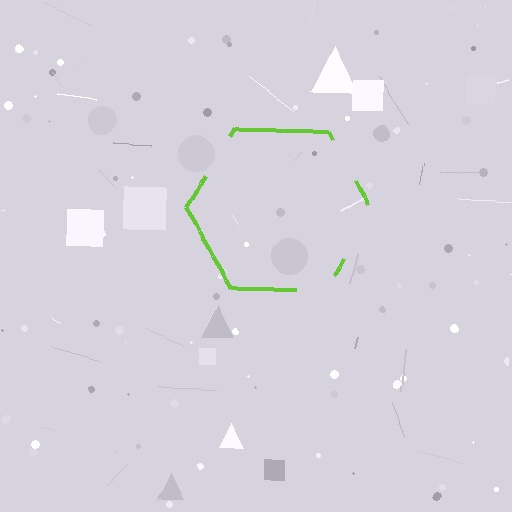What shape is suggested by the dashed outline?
The dashed outline suggests a hexagon.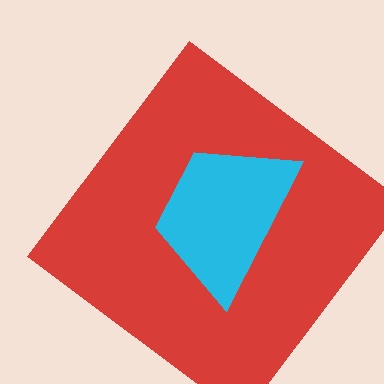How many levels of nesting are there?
2.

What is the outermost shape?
The red diamond.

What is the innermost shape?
The cyan trapezoid.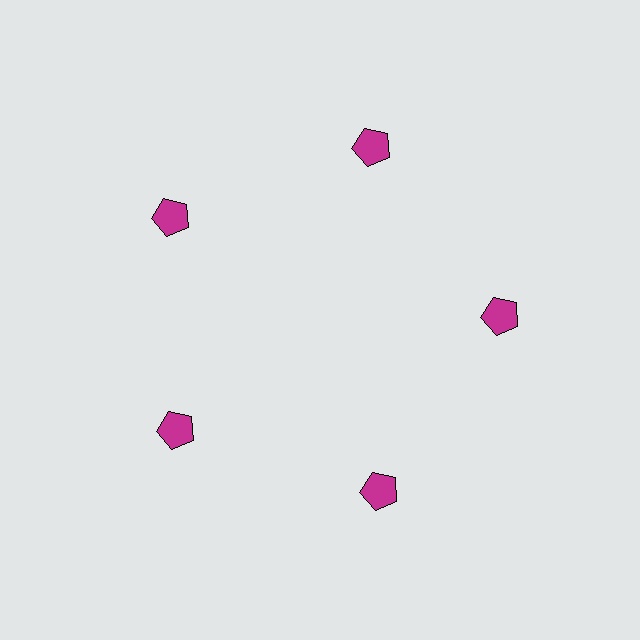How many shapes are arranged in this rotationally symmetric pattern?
There are 5 shapes, arranged in 5 groups of 1.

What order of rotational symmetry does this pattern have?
This pattern has 5-fold rotational symmetry.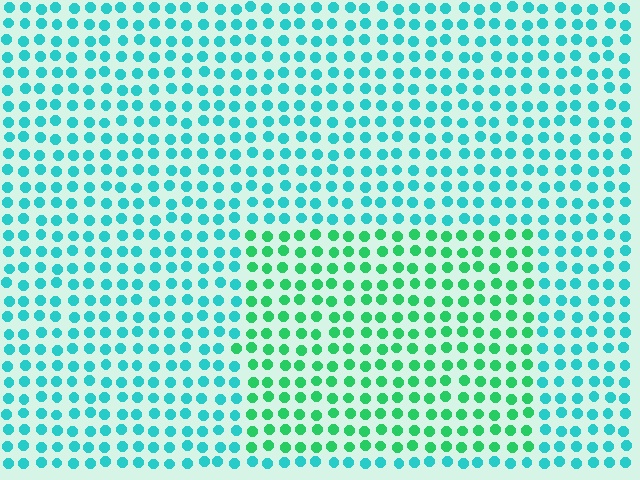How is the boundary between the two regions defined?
The boundary is defined purely by a slight shift in hue (about 37 degrees). Spacing, size, and orientation are identical on both sides.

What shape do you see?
I see a rectangle.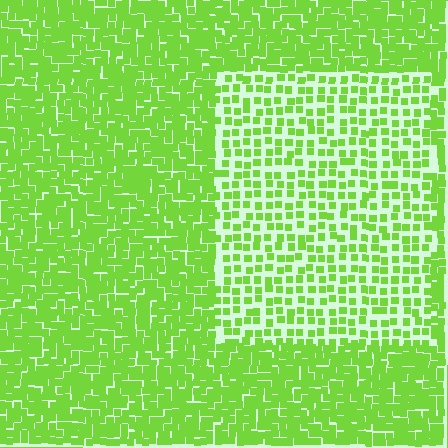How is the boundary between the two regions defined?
The boundary is defined by a change in element density (approximately 2.2x ratio). All elements are the same color, size, and shape.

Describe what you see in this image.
The image contains small lime elements arranged at two different densities. A rectangle-shaped region is visible where the elements are less densely packed than the surrounding area.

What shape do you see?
I see a rectangle.